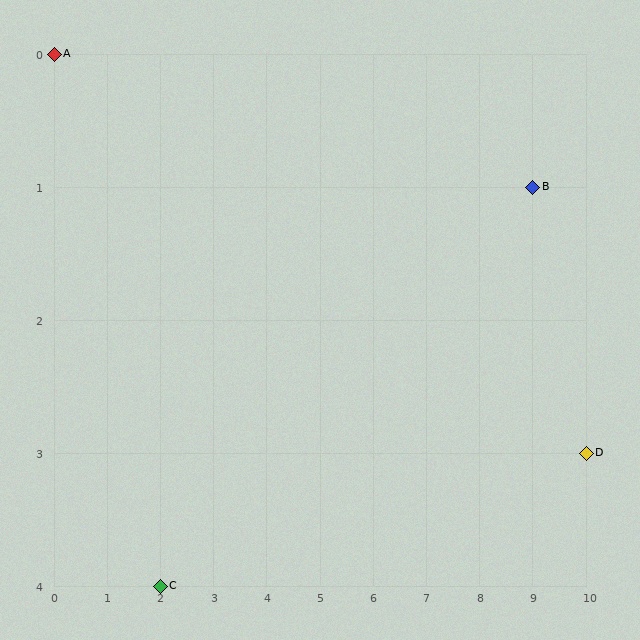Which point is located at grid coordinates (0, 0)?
Point A is at (0, 0).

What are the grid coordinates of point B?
Point B is at grid coordinates (9, 1).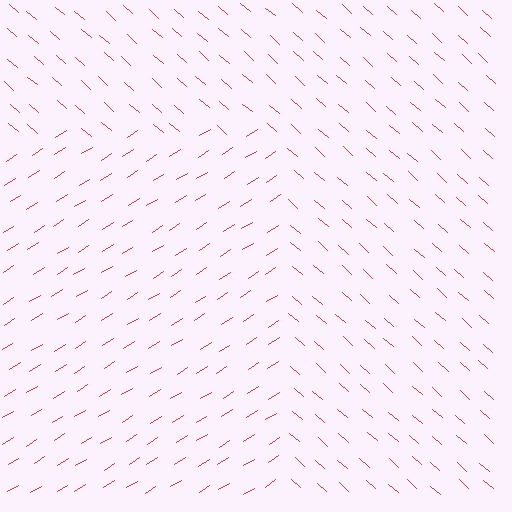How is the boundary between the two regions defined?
The boundary is defined purely by a change in line orientation (approximately 73 degrees difference). All lines are the same color and thickness.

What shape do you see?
I see a rectangle.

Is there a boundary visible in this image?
Yes, there is a texture boundary formed by a change in line orientation.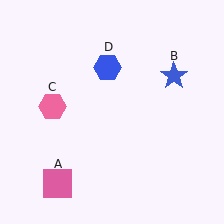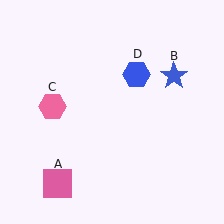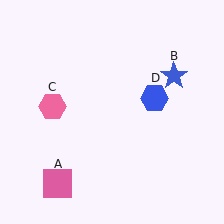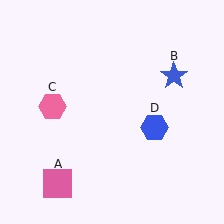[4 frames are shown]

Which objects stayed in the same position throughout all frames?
Pink square (object A) and blue star (object B) and pink hexagon (object C) remained stationary.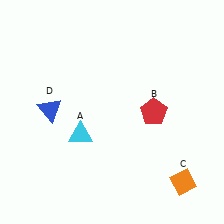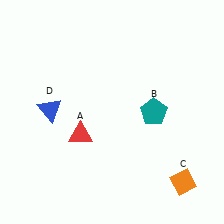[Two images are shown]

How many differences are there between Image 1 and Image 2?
There are 2 differences between the two images.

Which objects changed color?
A changed from cyan to red. B changed from red to teal.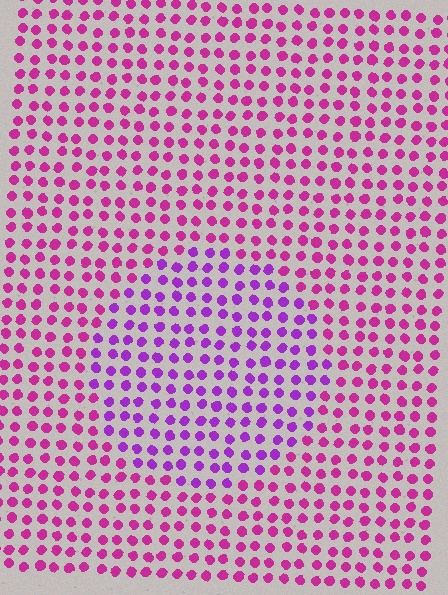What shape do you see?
I see a circle.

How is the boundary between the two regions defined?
The boundary is defined purely by a slight shift in hue (about 33 degrees). Spacing, size, and orientation are identical on both sides.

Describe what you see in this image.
The image is filled with small magenta elements in a uniform arrangement. A circle-shaped region is visible where the elements are tinted to a slightly different hue, forming a subtle color boundary.